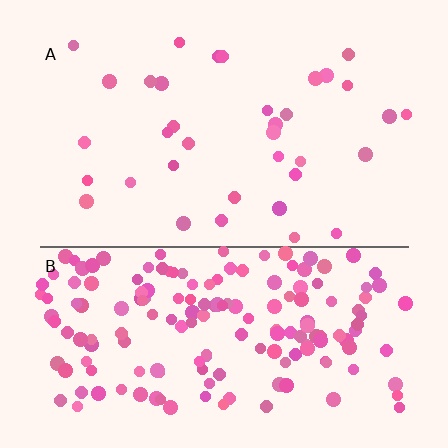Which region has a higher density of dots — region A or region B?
B (the bottom).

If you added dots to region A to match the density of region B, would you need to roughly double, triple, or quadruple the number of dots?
Approximately quadruple.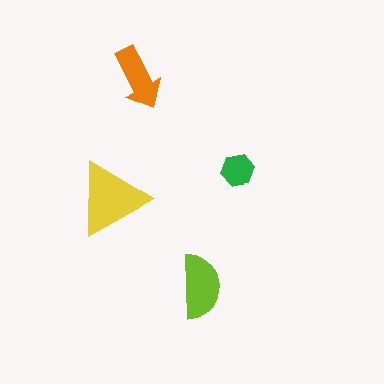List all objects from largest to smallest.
The yellow triangle, the lime semicircle, the orange arrow, the green hexagon.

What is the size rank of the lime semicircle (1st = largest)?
2nd.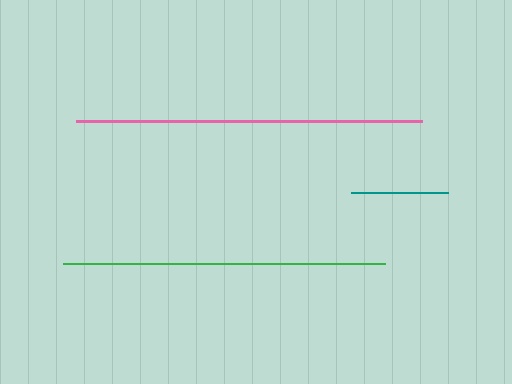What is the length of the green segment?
The green segment is approximately 322 pixels long.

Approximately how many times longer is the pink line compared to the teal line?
The pink line is approximately 3.6 times the length of the teal line.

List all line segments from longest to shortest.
From longest to shortest: pink, green, teal.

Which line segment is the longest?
The pink line is the longest at approximately 346 pixels.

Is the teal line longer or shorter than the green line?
The green line is longer than the teal line.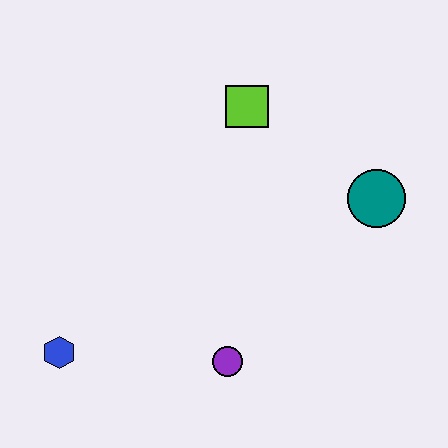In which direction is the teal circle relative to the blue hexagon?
The teal circle is to the right of the blue hexagon.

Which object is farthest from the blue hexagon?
The teal circle is farthest from the blue hexagon.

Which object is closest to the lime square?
The teal circle is closest to the lime square.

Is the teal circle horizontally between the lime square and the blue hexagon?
No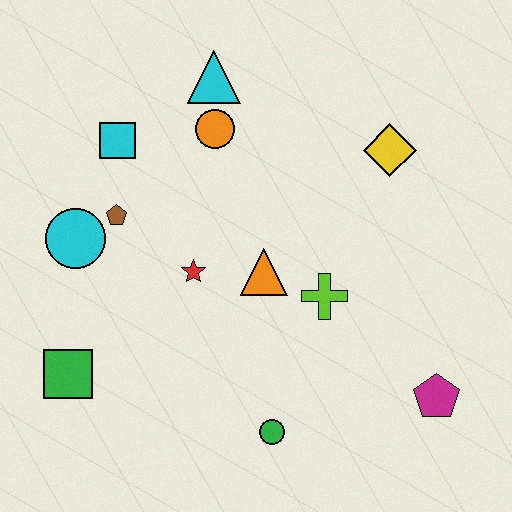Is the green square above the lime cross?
No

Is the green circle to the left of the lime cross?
Yes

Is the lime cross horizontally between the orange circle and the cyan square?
No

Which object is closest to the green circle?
The lime cross is closest to the green circle.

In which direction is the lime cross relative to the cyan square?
The lime cross is to the right of the cyan square.